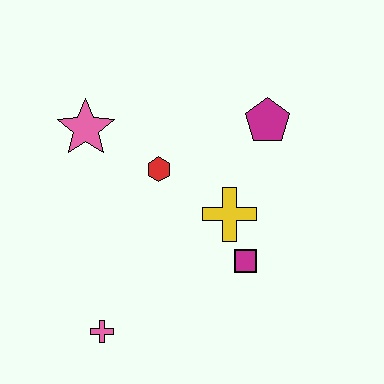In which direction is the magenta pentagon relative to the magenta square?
The magenta pentagon is above the magenta square.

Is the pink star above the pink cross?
Yes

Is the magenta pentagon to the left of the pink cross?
No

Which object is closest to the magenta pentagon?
The yellow cross is closest to the magenta pentagon.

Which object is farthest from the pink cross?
The magenta pentagon is farthest from the pink cross.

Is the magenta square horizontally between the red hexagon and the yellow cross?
No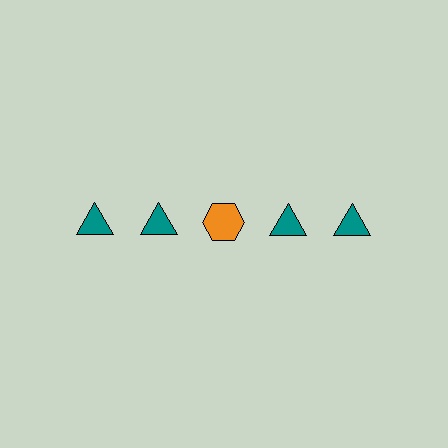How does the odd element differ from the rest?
It differs in both color (orange instead of teal) and shape (hexagon instead of triangle).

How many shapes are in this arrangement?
There are 5 shapes arranged in a grid pattern.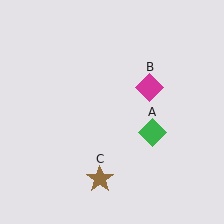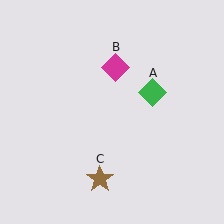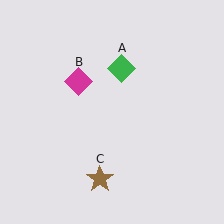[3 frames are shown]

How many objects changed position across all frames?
2 objects changed position: green diamond (object A), magenta diamond (object B).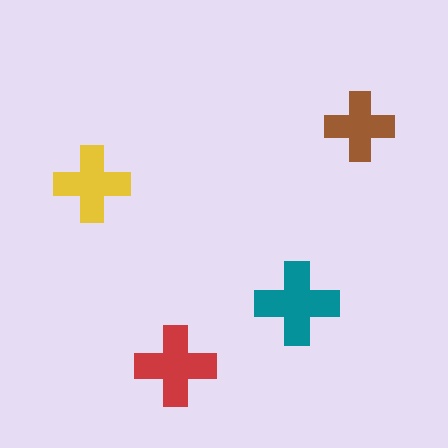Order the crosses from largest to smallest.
the teal one, the red one, the yellow one, the brown one.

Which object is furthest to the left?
The yellow cross is leftmost.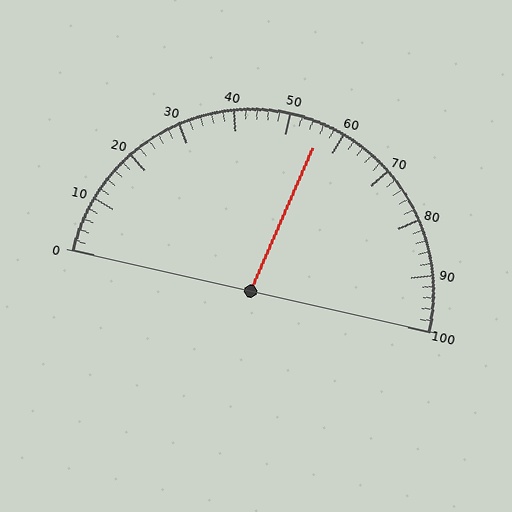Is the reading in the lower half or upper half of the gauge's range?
The reading is in the upper half of the range (0 to 100).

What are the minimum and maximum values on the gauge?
The gauge ranges from 0 to 100.